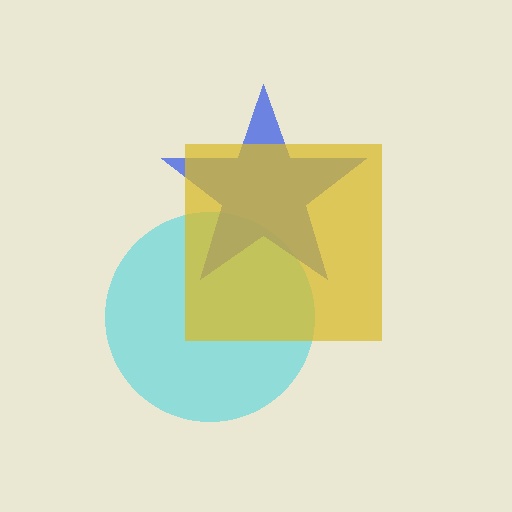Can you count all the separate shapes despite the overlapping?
Yes, there are 3 separate shapes.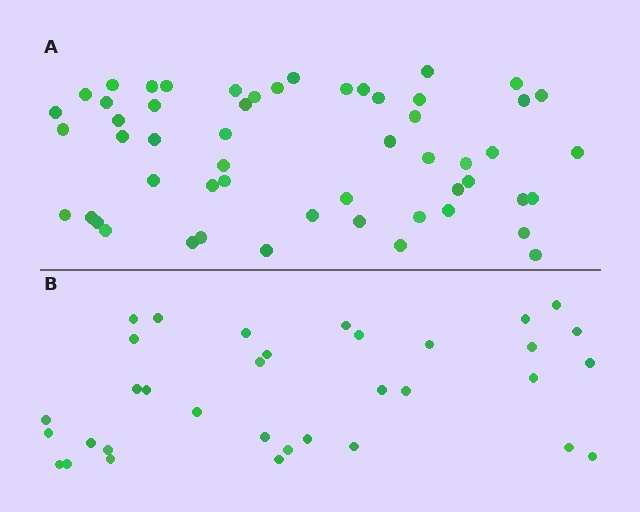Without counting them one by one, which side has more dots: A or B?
Region A (the top region) has more dots.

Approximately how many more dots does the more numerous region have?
Region A has approximately 20 more dots than region B.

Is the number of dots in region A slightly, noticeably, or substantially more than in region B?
Region A has substantially more. The ratio is roughly 1.6 to 1.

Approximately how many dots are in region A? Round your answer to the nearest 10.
About 50 dots. (The exact count is 54, which rounds to 50.)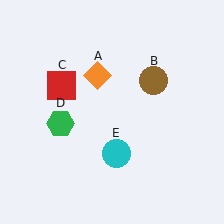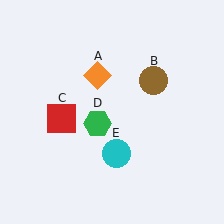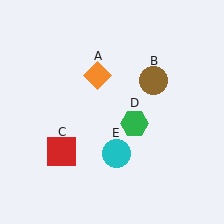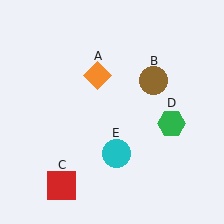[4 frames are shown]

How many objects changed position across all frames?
2 objects changed position: red square (object C), green hexagon (object D).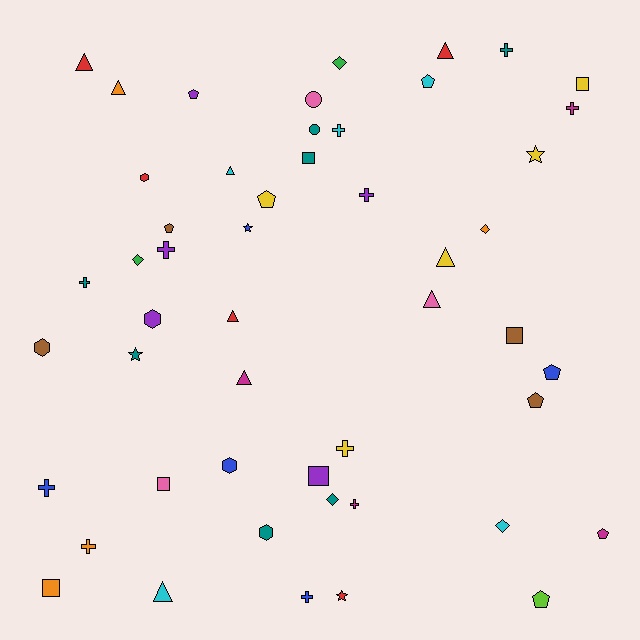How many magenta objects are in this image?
There are 4 magenta objects.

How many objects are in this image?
There are 50 objects.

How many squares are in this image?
There are 6 squares.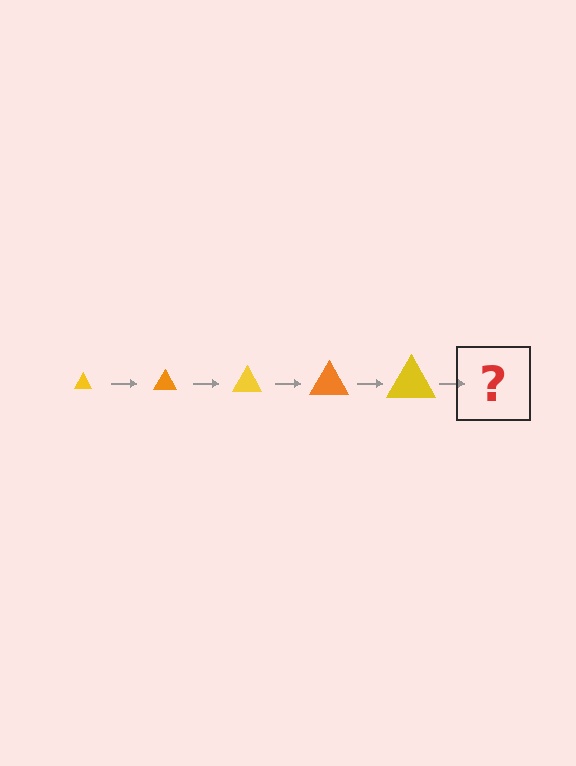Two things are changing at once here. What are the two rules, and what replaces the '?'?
The two rules are that the triangle grows larger each step and the color cycles through yellow and orange. The '?' should be an orange triangle, larger than the previous one.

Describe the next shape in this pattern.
It should be an orange triangle, larger than the previous one.